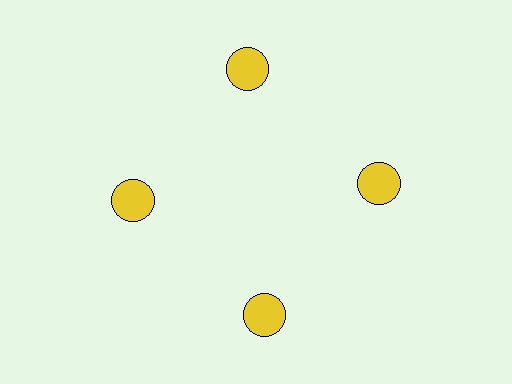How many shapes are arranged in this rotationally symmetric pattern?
There are 4 shapes, arranged in 4 groups of 1.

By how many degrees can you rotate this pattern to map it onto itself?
The pattern maps onto itself every 90 degrees of rotation.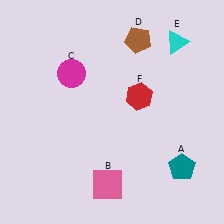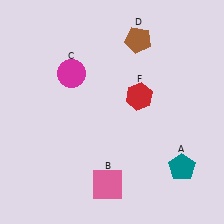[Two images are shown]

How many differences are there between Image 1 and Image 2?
There is 1 difference between the two images.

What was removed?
The cyan triangle (E) was removed in Image 2.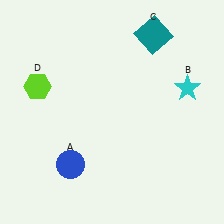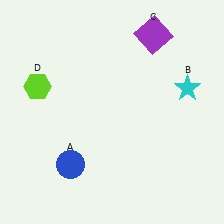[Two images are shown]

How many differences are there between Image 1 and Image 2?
There is 1 difference between the two images.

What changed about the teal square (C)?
In Image 1, C is teal. In Image 2, it changed to purple.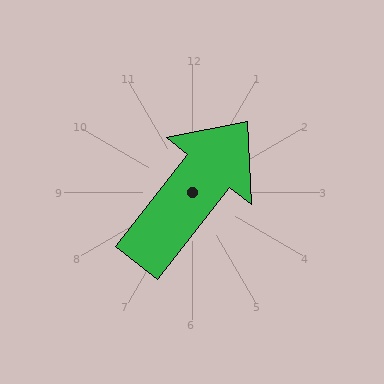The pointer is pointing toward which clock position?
Roughly 1 o'clock.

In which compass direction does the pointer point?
Northeast.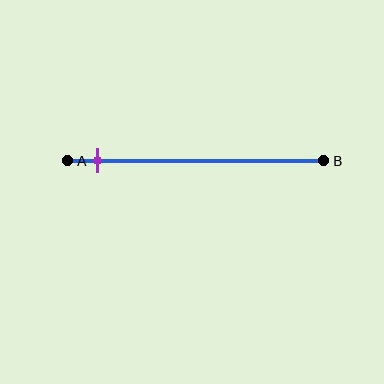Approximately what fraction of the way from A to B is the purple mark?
The purple mark is approximately 10% of the way from A to B.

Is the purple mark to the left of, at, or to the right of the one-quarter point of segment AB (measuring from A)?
The purple mark is to the left of the one-quarter point of segment AB.